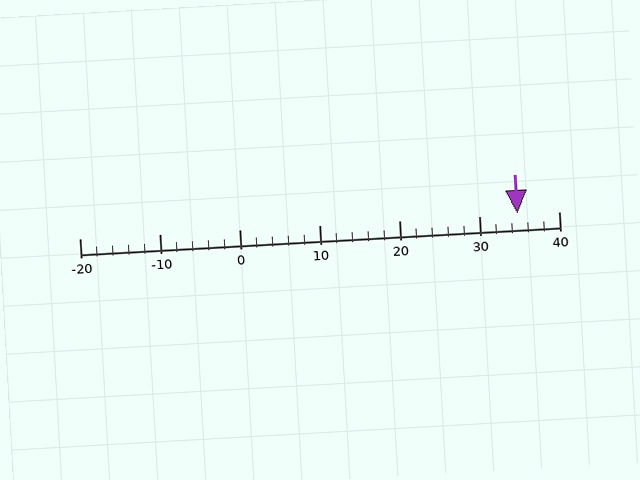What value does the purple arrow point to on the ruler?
The purple arrow points to approximately 35.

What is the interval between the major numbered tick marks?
The major tick marks are spaced 10 units apart.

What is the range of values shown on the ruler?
The ruler shows values from -20 to 40.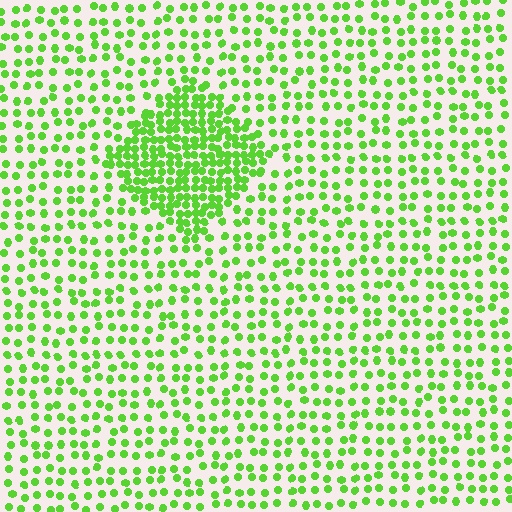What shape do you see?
I see a diamond.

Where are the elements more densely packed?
The elements are more densely packed inside the diamond boundary.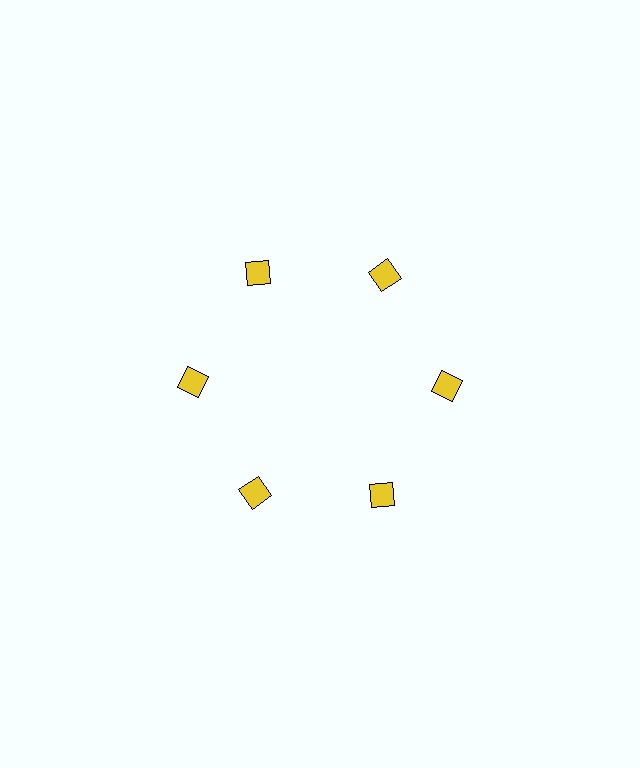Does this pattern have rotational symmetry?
Yes, this pattern has 6-fold rotational symmetry. It looks the same after rotating 60 degrees around the center.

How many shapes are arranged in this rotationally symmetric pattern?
There are 6 shapes, arranged in 6 groups of 1.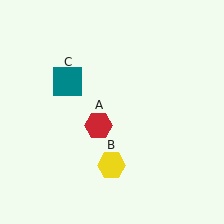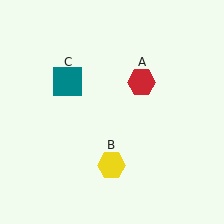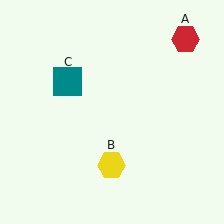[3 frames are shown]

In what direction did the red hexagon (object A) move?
The red hexagon (object A) moved up and to the right.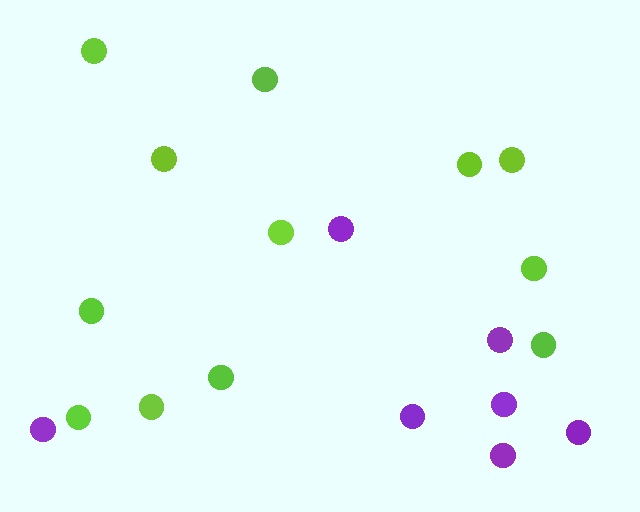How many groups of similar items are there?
There are 2 groups: one group of purple circles (7) and one group of lime circles (12).